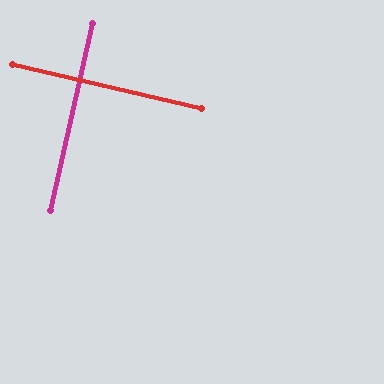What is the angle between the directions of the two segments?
Approximately 89 degrees.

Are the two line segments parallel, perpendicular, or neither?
Perpendicular — they meet at approximately 89°.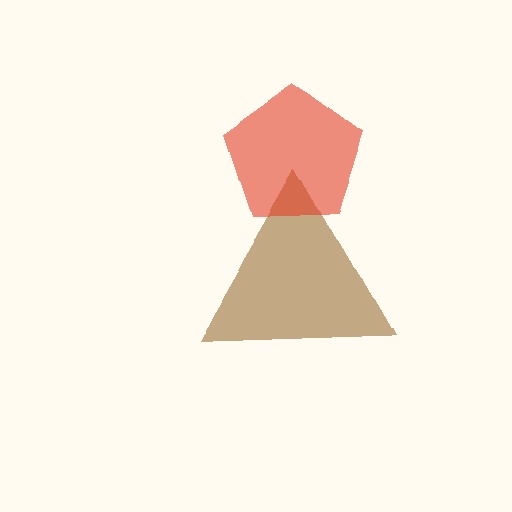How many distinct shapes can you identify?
There are 2 distinct shapes: a brown triangle, a red pentagon.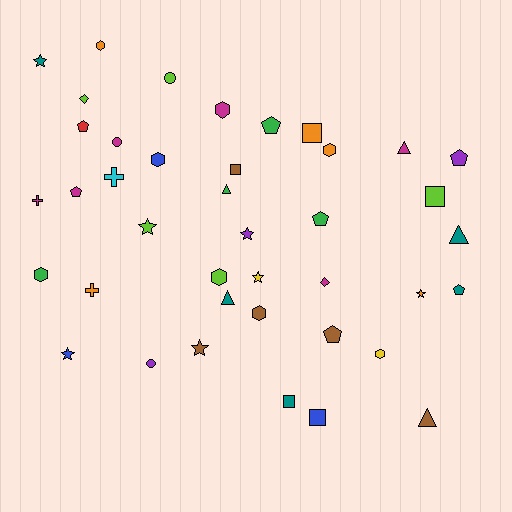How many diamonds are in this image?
There are 2 diamonds.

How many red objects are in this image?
There is 1 red object.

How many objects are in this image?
There are 40 objects.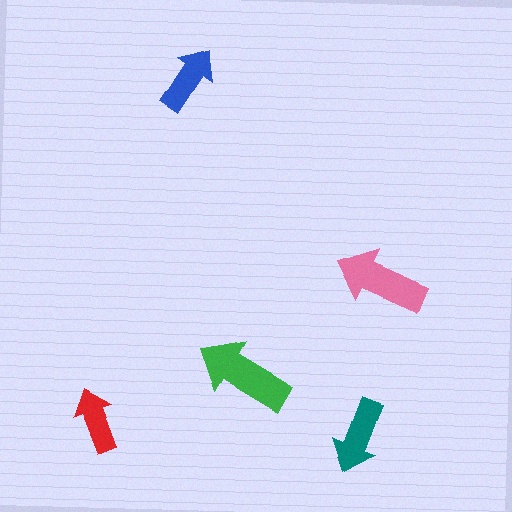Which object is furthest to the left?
The red arrow is leftmost.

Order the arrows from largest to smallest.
the green one, the pink one, the teal one, the blue one, the red one.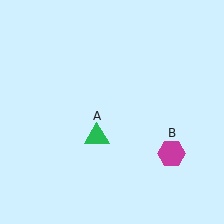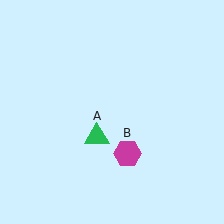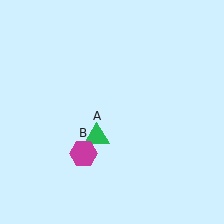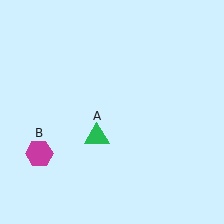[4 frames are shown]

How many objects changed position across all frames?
1 object changed position: magenta hexagon (object B).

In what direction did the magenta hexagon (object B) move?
The magenta hexagon (object B) moved left.